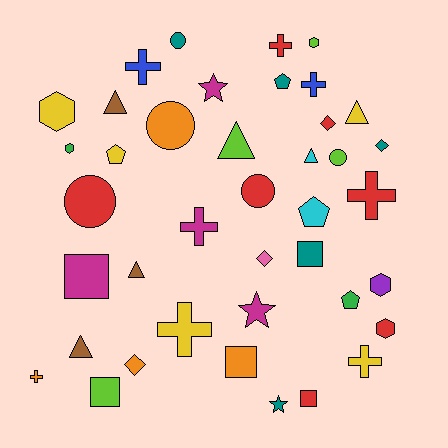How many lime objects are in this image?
There are 4 lime objects.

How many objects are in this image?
There are 40 objects.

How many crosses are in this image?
There are 8 crosses.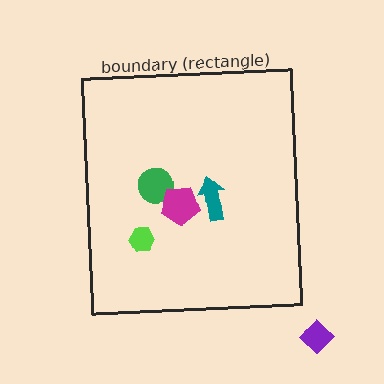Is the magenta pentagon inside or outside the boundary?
Inside.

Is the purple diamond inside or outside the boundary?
Outside.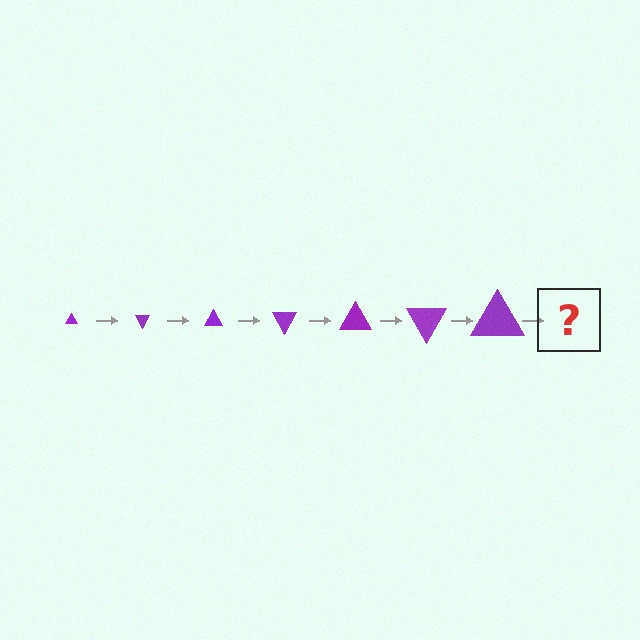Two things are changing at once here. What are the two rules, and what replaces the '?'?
The two rules are that the triangle grows larger each step and it rotates 60 degrees each step. The '?' should be a triangle, larger than the previous one and rotated 420 degrees from the start.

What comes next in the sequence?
The next element should be a triangle, larger than the previous one and rotated 420 degrees from the start.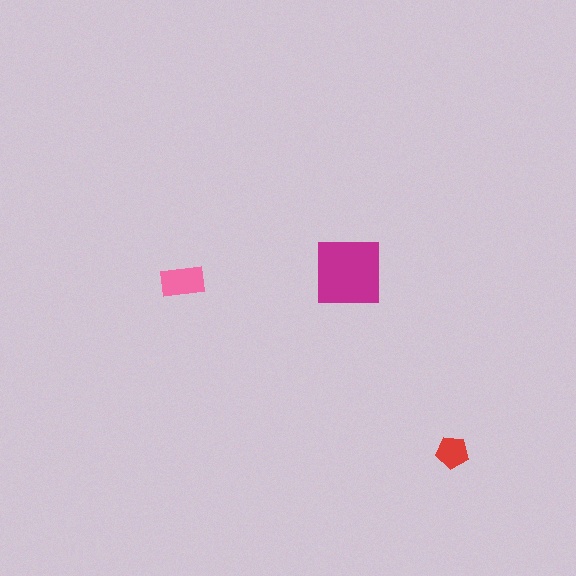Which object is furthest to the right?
The red pentagon is rightmost.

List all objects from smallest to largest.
The red pentagon, the pink rectangle, the magenta square.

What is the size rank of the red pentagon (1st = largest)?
3rd.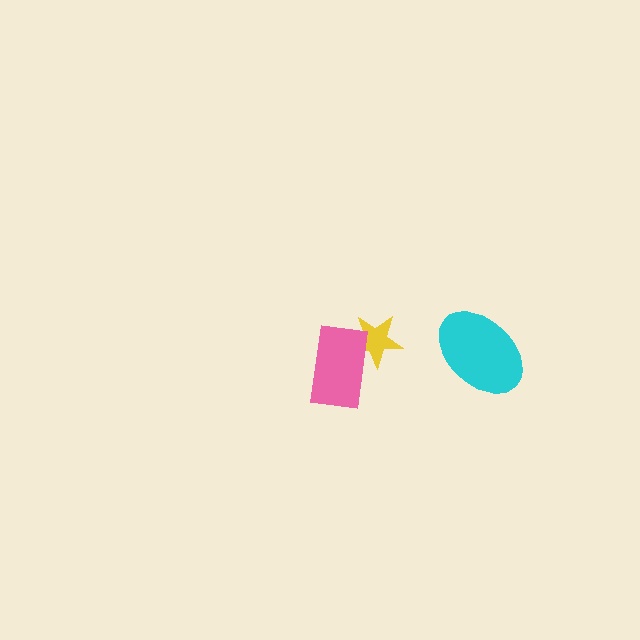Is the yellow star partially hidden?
Yes, it is partially covered by another shape.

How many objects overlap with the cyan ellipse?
0 objects overlap with the cyan ellipse.